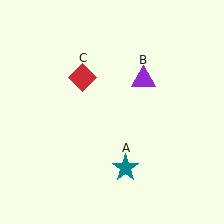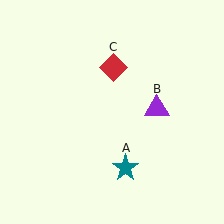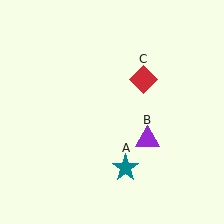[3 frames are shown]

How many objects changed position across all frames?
2 objects changed position: purple triangle (object B), red diamond (object C).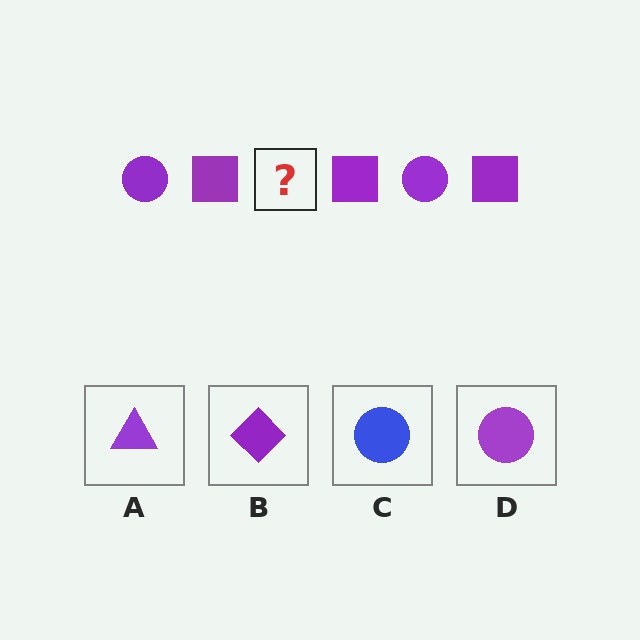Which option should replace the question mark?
Option D.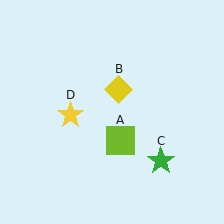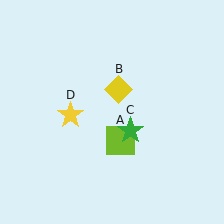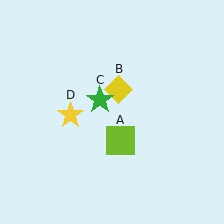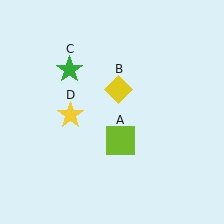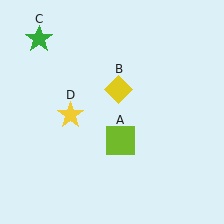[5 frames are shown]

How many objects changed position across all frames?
1 object changed position: green star (object C).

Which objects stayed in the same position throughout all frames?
Lime square (object A) and yellow diamond (object B) and yellow star (object D) remained stationary.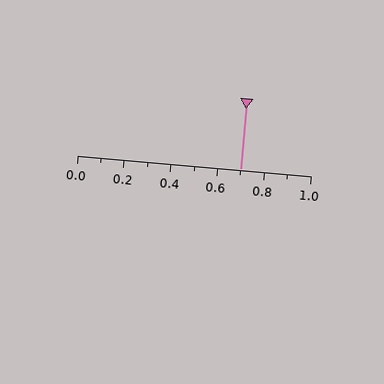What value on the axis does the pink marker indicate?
The marker indicates approximately 0.7.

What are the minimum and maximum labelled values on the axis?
The axis runs from 0.0 to 1.0.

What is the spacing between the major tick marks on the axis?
The major ticks are spaced 0.2 apart.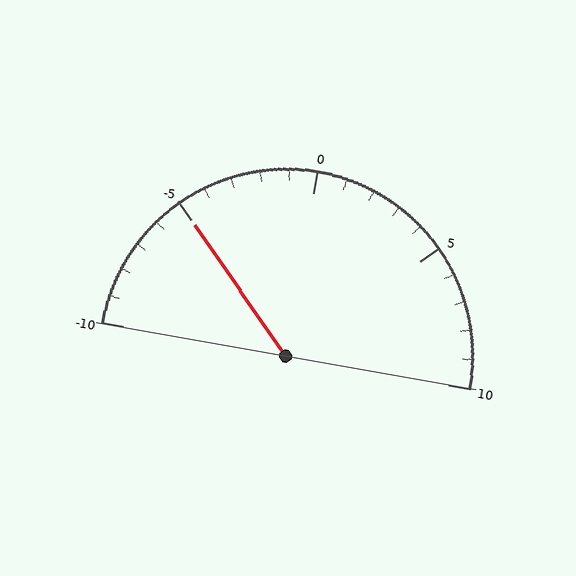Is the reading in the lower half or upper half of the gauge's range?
The reading is in the lower half of the range (-10 to 10).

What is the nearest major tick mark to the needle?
The nearest major tick mark is -5.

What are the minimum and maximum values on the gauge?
The gauge ranges from -10 to 10.